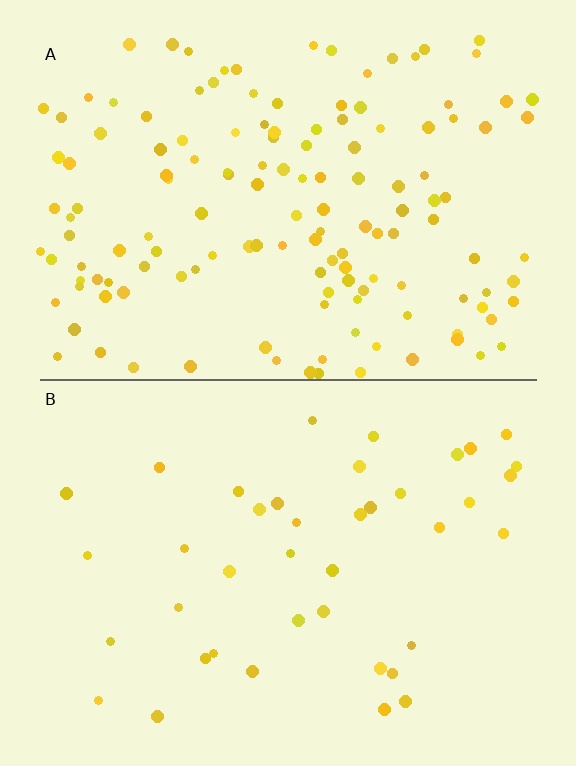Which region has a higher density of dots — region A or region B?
A (the top).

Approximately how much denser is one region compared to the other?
Approximately 3.5× — region A over region B.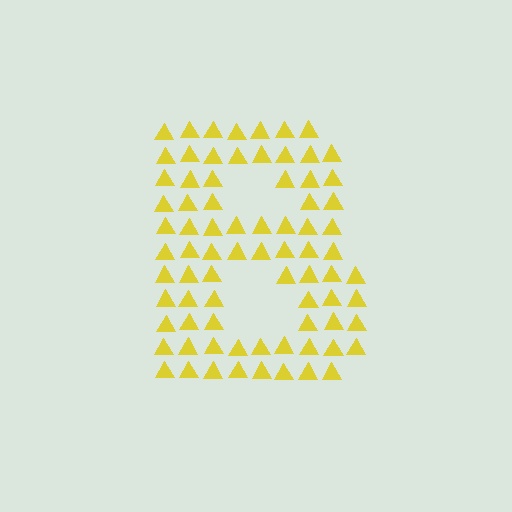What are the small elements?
The small elements are triangles.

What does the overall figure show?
The overall figure shows the letter B.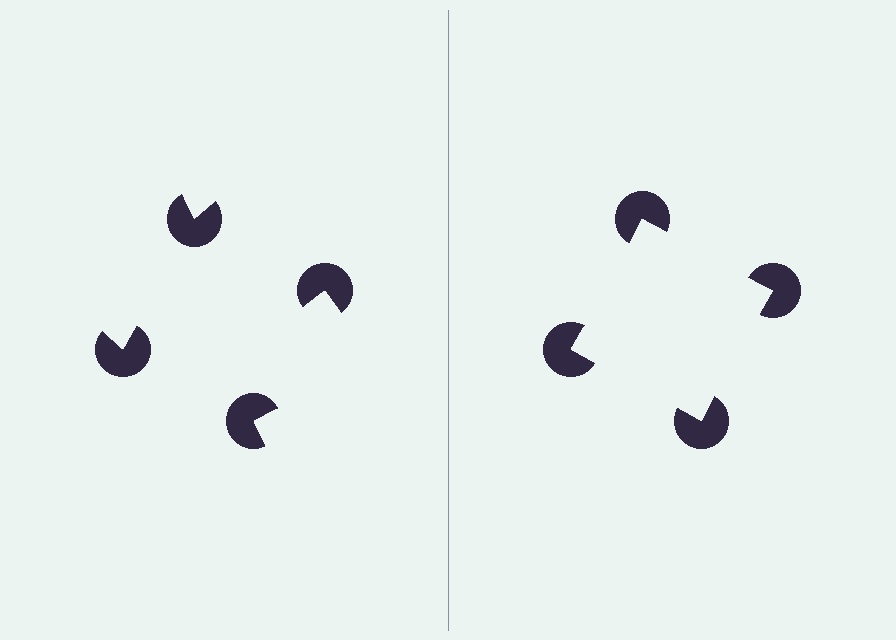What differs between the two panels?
The pac-man discs are positioned identically on both sides; only the wedge orientations differ. On the right they align to a square; on the left they are misaligned.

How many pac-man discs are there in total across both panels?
8 — 4 on each side.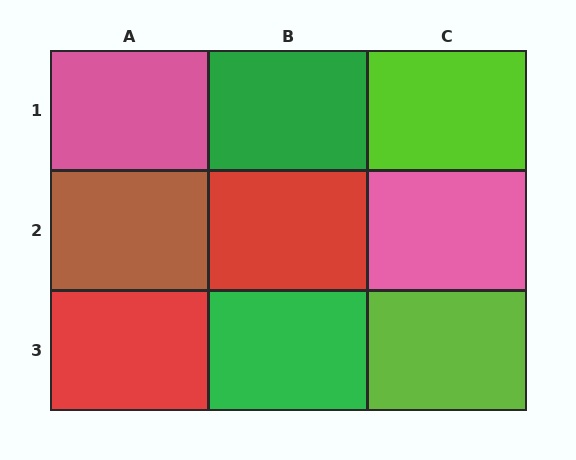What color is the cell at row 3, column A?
Red.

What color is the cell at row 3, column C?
Lime.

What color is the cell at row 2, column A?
Brown.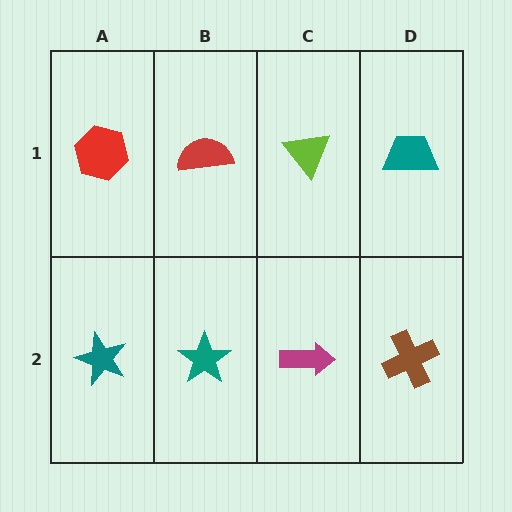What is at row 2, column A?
A teal star.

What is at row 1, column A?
A red hexagon.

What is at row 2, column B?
A teal star.